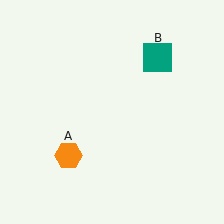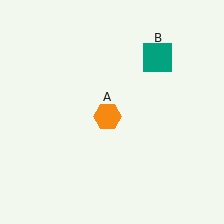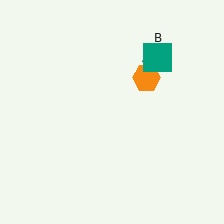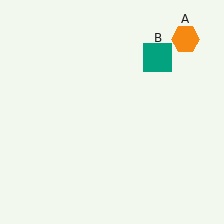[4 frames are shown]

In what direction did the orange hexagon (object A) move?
The orange hexagon (object A) moved up and to the right.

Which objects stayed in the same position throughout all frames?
Teal square (object B) remained stationary.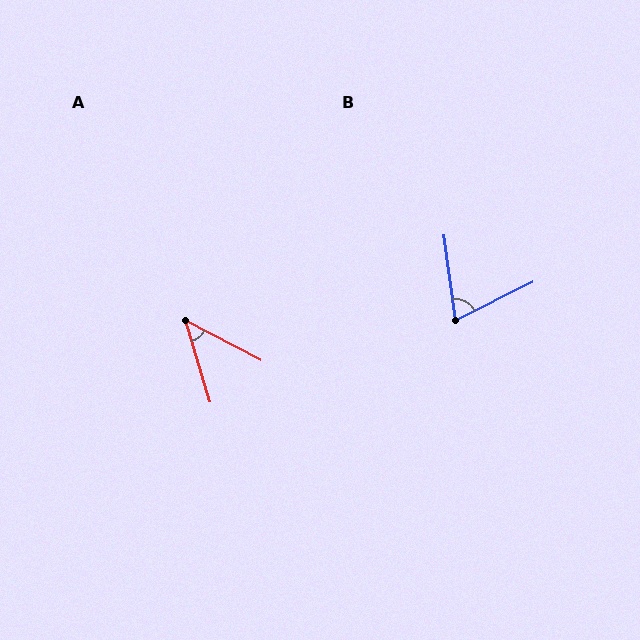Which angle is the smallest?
A, at approximately 46 degrees.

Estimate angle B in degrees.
Approximately 71 degrees.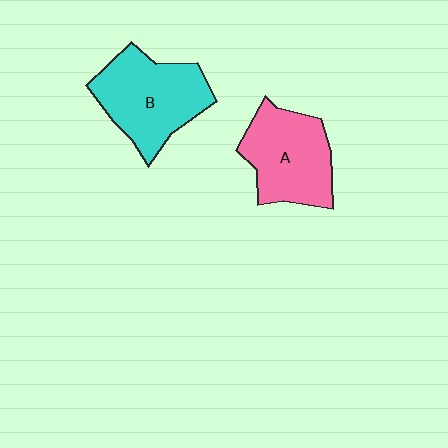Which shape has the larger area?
Shape B (cyan).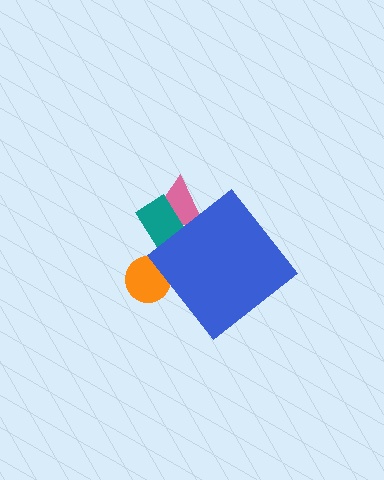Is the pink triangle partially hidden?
Yes, the pink triangle is partially hidden behind the blue diamond.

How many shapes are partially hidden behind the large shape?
3 shapes are partially hidden.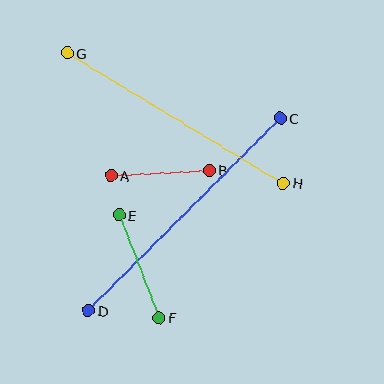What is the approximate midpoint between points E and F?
The midpoint is at approximately (139, 266) pixels.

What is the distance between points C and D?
The distance is approximately 272 pixels.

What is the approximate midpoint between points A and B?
The midpoint is at approximately (160, 173) pixels.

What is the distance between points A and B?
The distance is approximately 99 pixels.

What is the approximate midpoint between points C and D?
The midpoint is at approximately (184, 214) pixels.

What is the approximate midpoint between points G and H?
The midpoint is at approximately (175, 118) pixels.